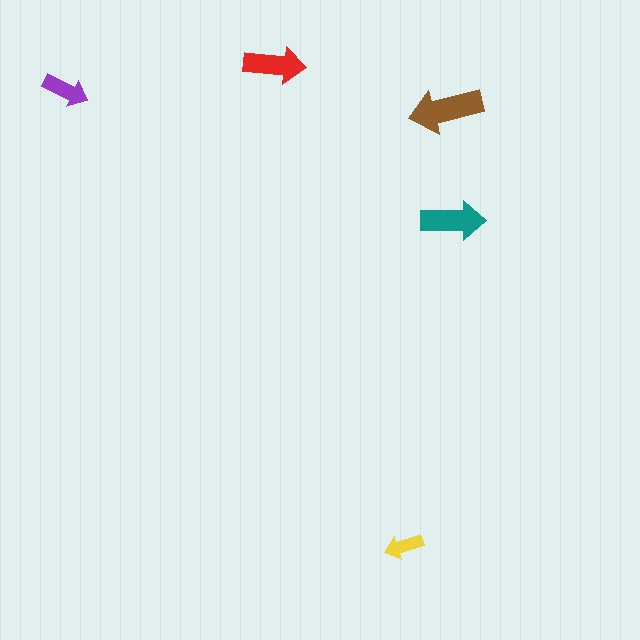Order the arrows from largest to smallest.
the brown one, the teal one, the red one, the purple one, the yellow one.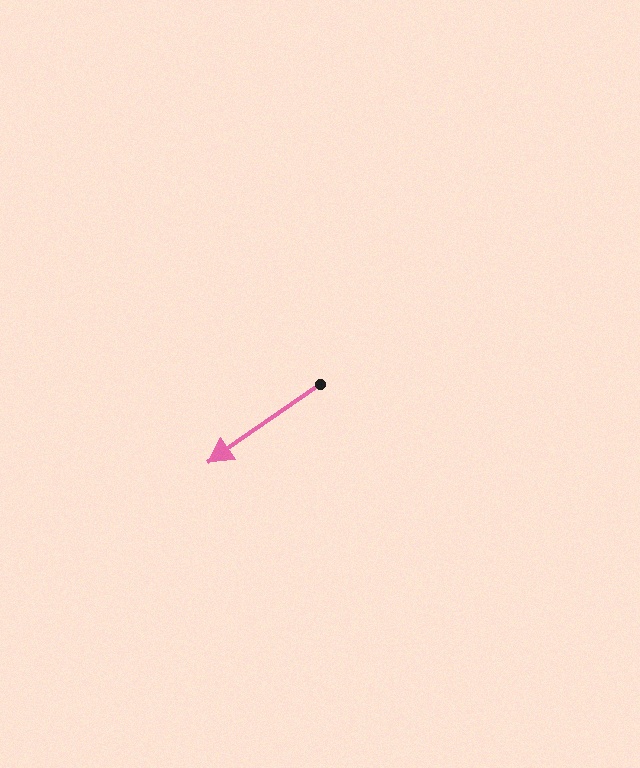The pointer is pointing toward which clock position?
Roughly 8 o'clock.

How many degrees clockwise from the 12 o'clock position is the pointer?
Approximately 235 degrees.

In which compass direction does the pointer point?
Southwest.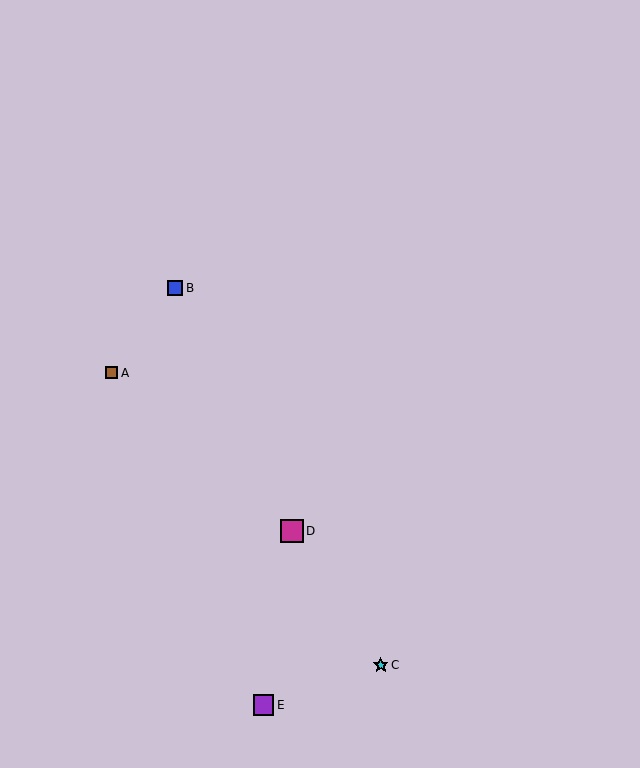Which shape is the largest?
The magenta square (labeled D) is the largest.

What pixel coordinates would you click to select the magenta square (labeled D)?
Click at (292, 531) to select the magenta square D.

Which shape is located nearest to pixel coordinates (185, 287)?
The blue square (labeled B) at (175, 288) is nearest to that location.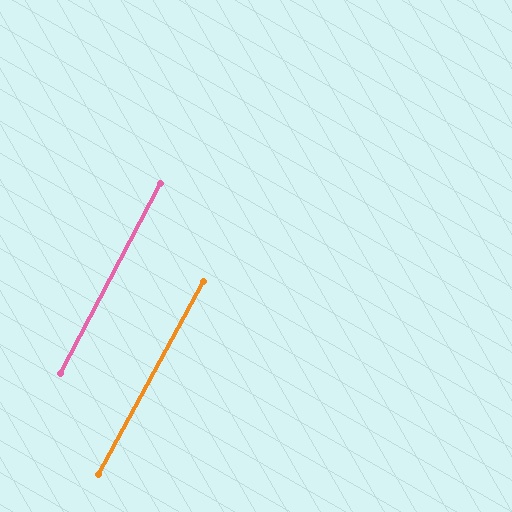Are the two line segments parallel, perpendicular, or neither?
Parallel — their directions differ by only 0.7°.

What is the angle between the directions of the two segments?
Approximately 1 degree.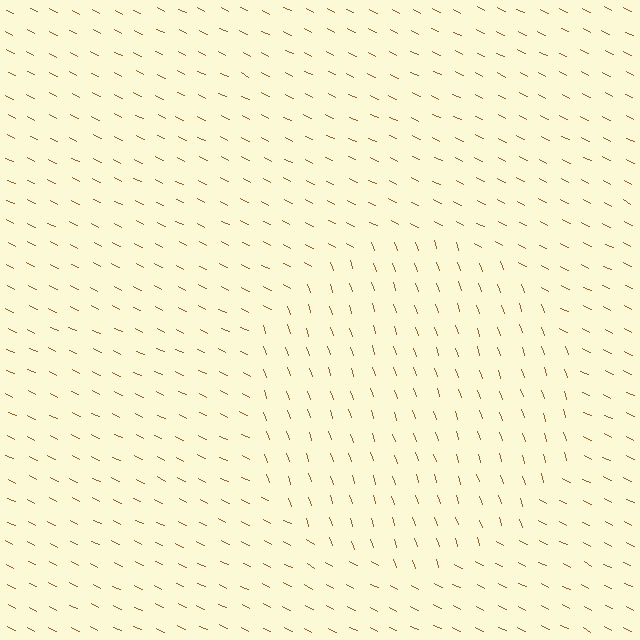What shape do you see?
I see a circle.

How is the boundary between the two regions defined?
The boundary is defined purely by a change in line orientation (approximately 45 degrees difference). All lines are the same color and thickness.